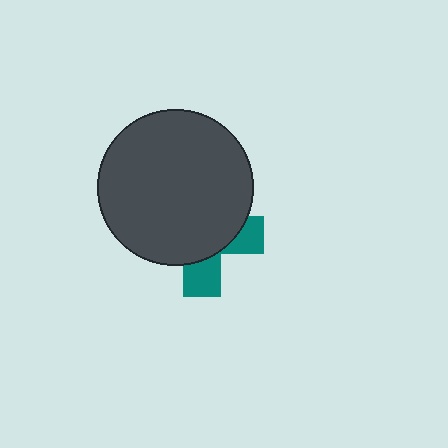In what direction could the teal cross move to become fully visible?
The teal cross could move down. That would shift it out from behind the dark gray circle entirely.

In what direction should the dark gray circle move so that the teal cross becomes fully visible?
The dark gray circle should move up. That is the shortest direction to clear the overlap and leave the teal cross fully visible.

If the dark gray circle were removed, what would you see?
You would see the complete teal cross.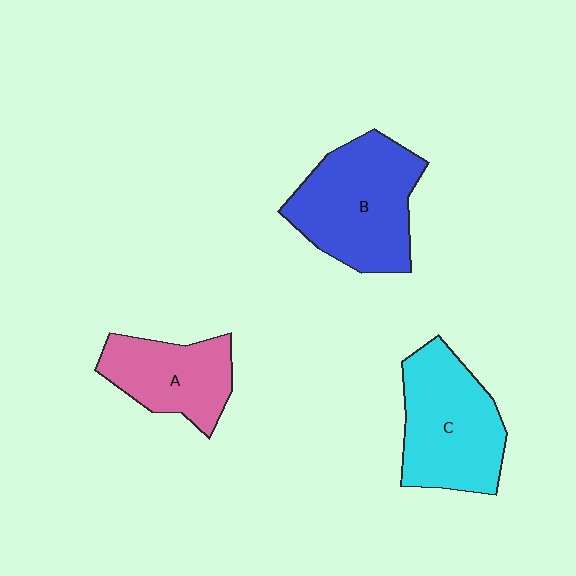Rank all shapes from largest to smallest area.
From largest to smallest: B (blue), C (cyan), A (pink).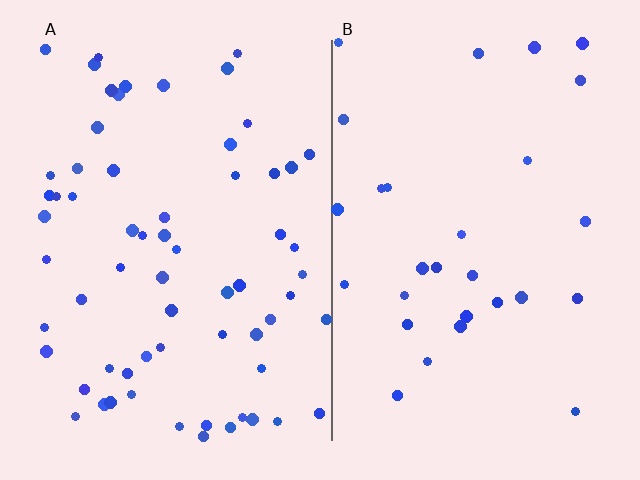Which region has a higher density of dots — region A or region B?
A (the left).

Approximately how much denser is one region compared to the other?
Approximately 2.2× — region A over region B.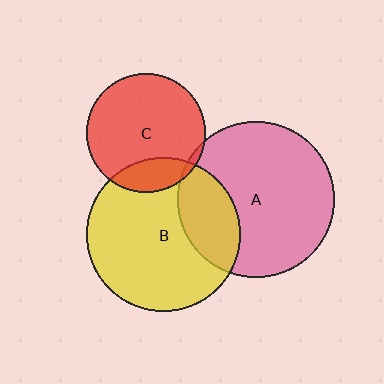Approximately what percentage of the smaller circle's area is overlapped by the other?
Approximately 5%.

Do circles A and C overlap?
Yes.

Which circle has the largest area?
Circle A (pink).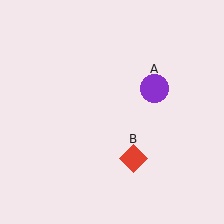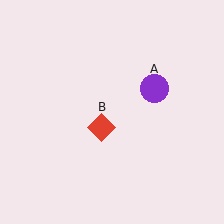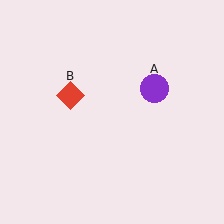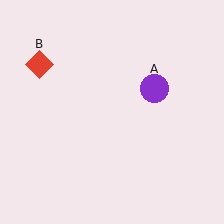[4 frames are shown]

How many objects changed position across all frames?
1 object changed position: red diamond (object B).